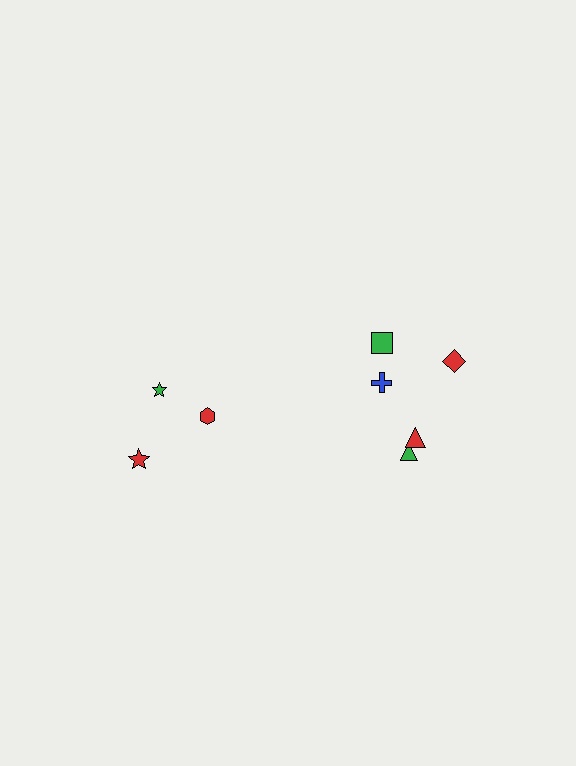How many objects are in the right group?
There are 5 objects.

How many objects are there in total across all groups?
There are 8 objects.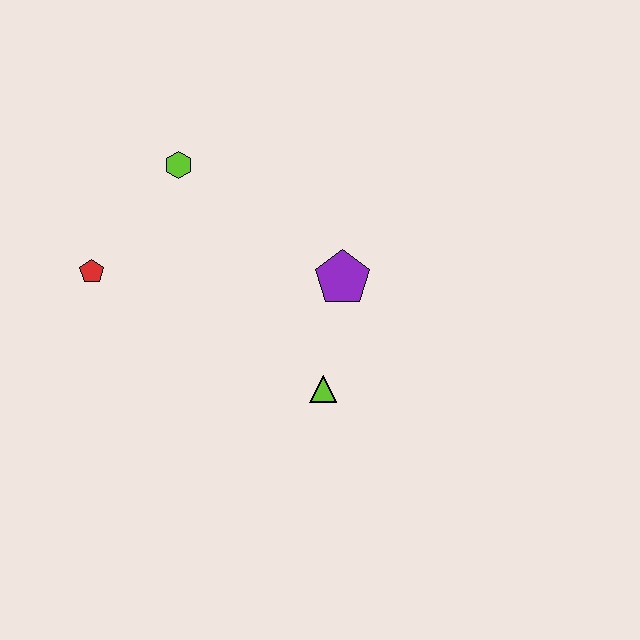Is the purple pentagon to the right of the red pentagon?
Yes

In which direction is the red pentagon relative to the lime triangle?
The red pentagon is to the left of the lime triangle.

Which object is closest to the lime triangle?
The purple pentagon is closest to the lime triangle.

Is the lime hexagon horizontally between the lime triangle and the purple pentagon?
No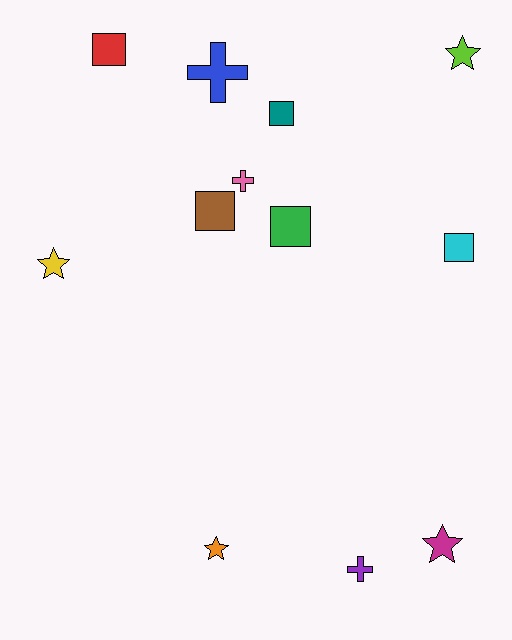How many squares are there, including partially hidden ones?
There are 5 squares.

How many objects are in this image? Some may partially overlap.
There are 12 objects.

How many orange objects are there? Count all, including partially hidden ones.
There is 1 orange object.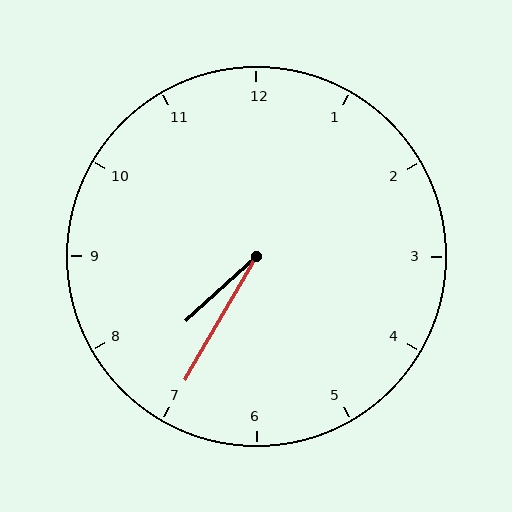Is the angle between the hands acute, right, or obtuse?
It is acute.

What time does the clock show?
7:35.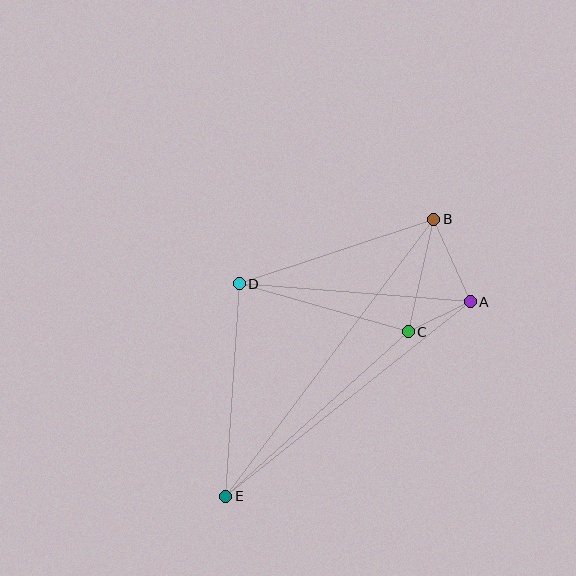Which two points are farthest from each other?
Points B and E are farthest from each other.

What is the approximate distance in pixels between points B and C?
The distance between B and C is approximately 115 pixels.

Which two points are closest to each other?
Points A and C are closest to each other.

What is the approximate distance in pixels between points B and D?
The distance between B and D is approximately 205 pixels.